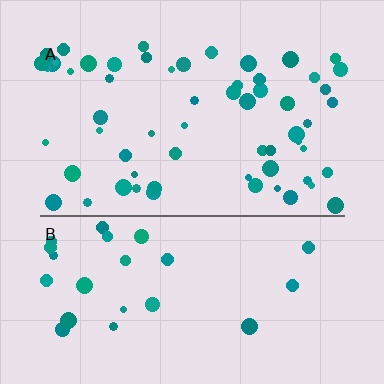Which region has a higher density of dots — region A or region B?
A (the top).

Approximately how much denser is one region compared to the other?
Approximately 2.4× — region A over region B.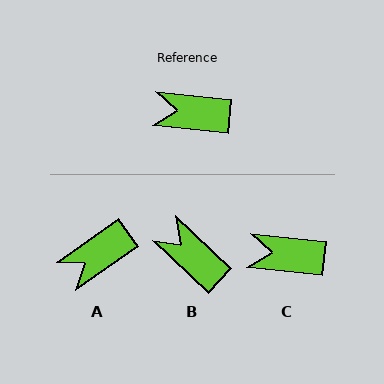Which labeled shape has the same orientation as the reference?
C.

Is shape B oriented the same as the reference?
No, it is off by about 37 degrees.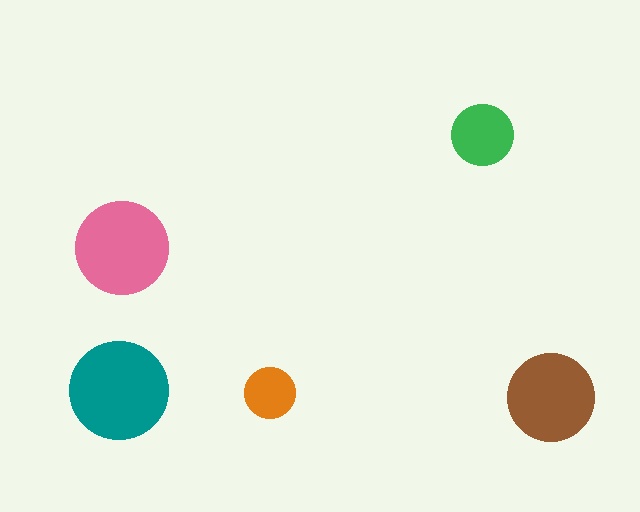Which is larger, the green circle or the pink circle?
The pink one.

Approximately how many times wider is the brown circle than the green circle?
About 1.5 times wider.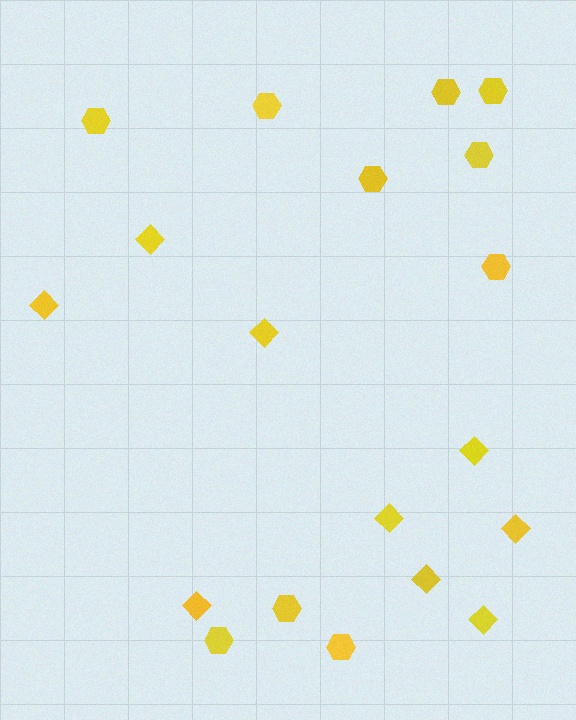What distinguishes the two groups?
There are 2 groups: one group of hexagons (10) and one group of diamonds (9).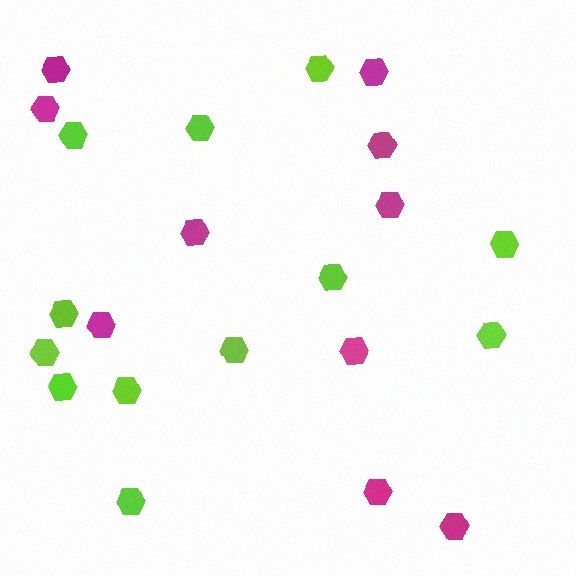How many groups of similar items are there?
There are 2 groups: one group of magenta hexagons (10) and one group of lime hexagons (12).